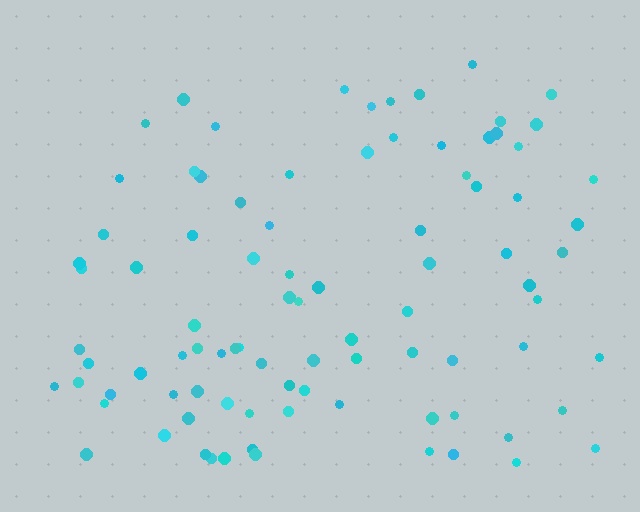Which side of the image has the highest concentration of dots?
The bottom.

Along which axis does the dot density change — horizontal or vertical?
Vertical.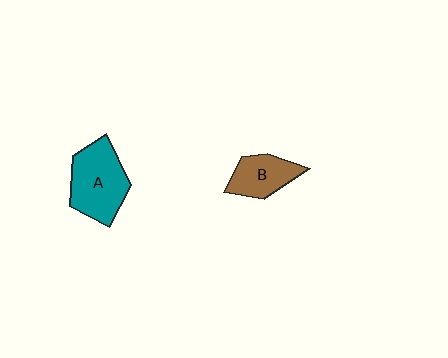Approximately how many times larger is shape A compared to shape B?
Approximately 1.6 times.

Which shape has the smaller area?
Shape B (brown).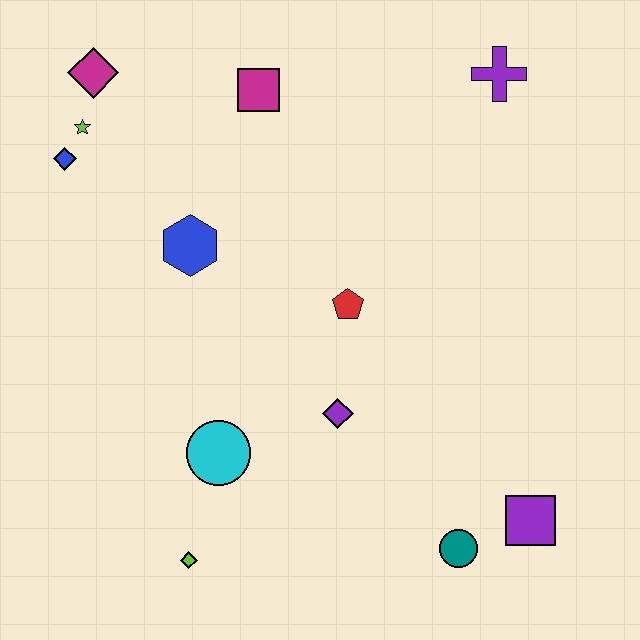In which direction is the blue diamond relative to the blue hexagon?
The blue diamond is to the left of the blue hexagon.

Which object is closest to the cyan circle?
The lime diamond is closest to the cyan circle.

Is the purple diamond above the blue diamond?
No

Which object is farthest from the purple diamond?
The magenta diamond is farthest from the purple diamond.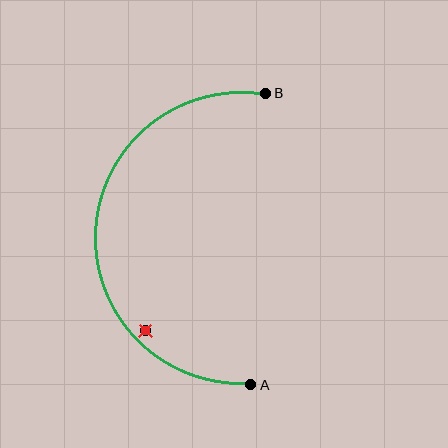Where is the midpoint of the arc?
The arc midpoint is the point on the curve farthest from the straight line joining A and B. It sits to the left of that line.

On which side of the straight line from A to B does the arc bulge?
The arc bulges to the left of the straight line connecting A and B.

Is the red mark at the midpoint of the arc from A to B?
No — the red mark does not lie on the arc at all. It sits slightly inside the curve.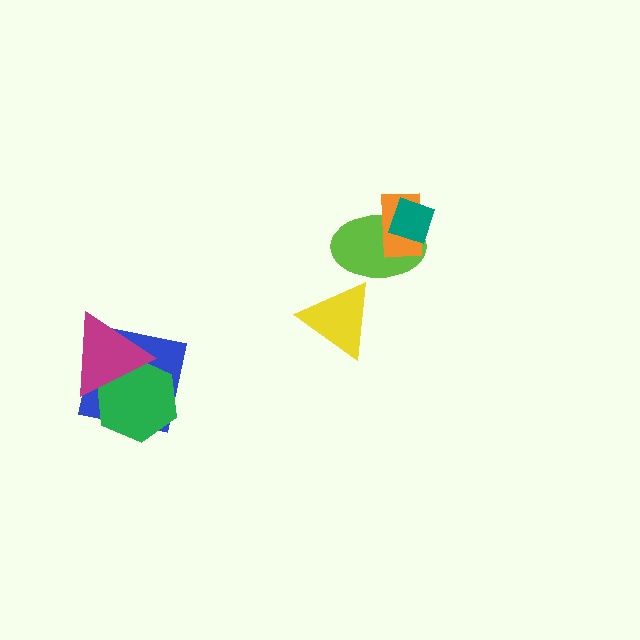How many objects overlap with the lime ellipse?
3 objects overlap with the lime ellipse.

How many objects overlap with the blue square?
2 objects overlap with the blue square.